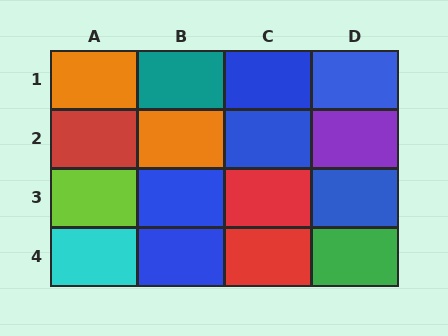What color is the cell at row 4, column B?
Blue.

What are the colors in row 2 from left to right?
Red, orange, blue, purple.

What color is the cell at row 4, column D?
Green.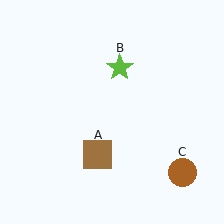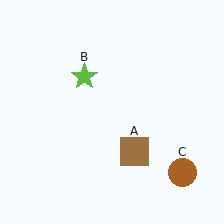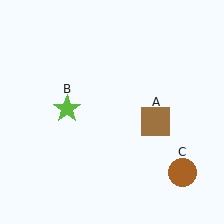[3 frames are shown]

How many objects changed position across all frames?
2 objects changed position: brown square (object A), lime star (object B).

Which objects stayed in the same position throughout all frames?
Brown circle (object C) remained stationary.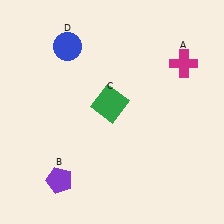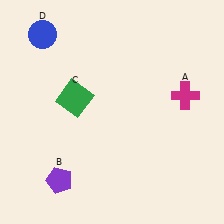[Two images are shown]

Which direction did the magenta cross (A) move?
The magenta cross (A) moved down.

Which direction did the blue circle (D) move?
The blue circle (D) moved left.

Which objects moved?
The objects that moved are: the magenta cross (A), the green square (C), the blue circle (D).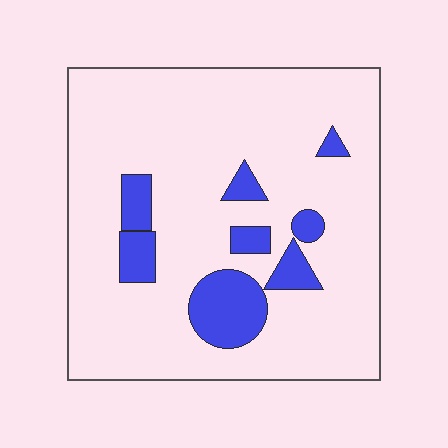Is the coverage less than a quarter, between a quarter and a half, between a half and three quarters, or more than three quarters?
Less than a quarter.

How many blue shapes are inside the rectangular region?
8.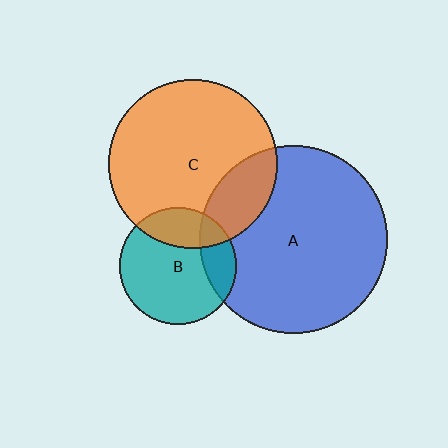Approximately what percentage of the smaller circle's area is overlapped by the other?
Approximately 20%.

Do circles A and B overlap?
Yes.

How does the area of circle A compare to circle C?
Approximately 1.2 times.